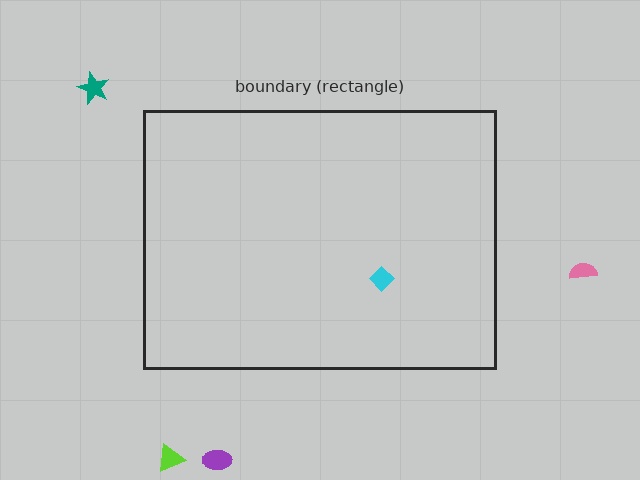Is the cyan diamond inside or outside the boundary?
Inside.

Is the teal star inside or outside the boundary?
Outside.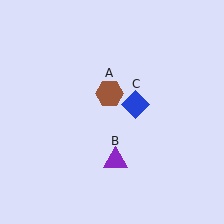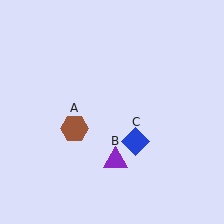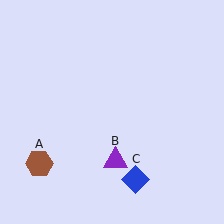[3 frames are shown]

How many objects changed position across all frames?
2 objects changed position: brown hexagon (object A), blue diamond (object C).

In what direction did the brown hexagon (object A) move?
The brown hexagon (object A) moved down and to the left.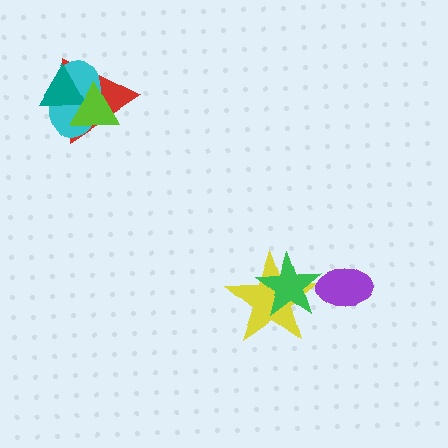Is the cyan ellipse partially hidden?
Yes, it is partially covered by another shape.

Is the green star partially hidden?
Yes, it is partially covered by another shape.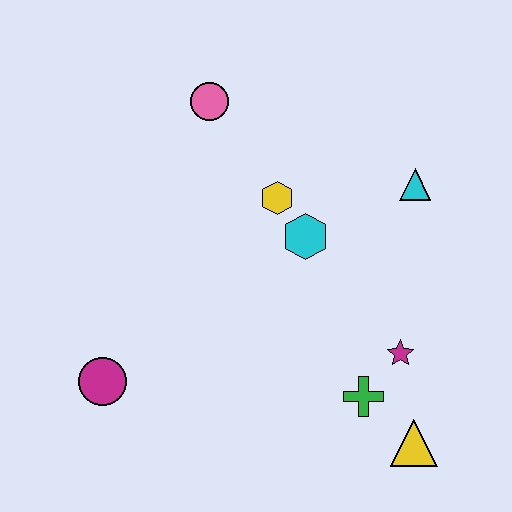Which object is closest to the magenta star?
The green cross is closest to the magenta star.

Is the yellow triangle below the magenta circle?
Yes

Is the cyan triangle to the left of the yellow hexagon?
No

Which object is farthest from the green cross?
The pink circle is farthest from the green cross.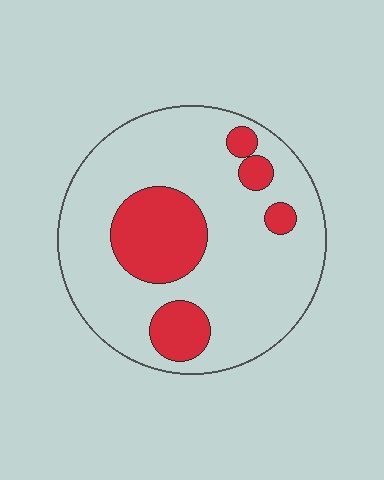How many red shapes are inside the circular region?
5.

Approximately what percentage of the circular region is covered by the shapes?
Approximately 25%.